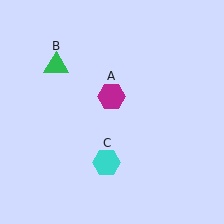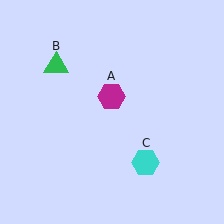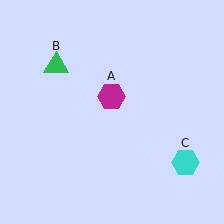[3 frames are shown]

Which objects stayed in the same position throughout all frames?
Magenta hexagon (object A) and green triangle (object B) remained stationary.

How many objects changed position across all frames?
1 object changed position: cyan hexagon (object C).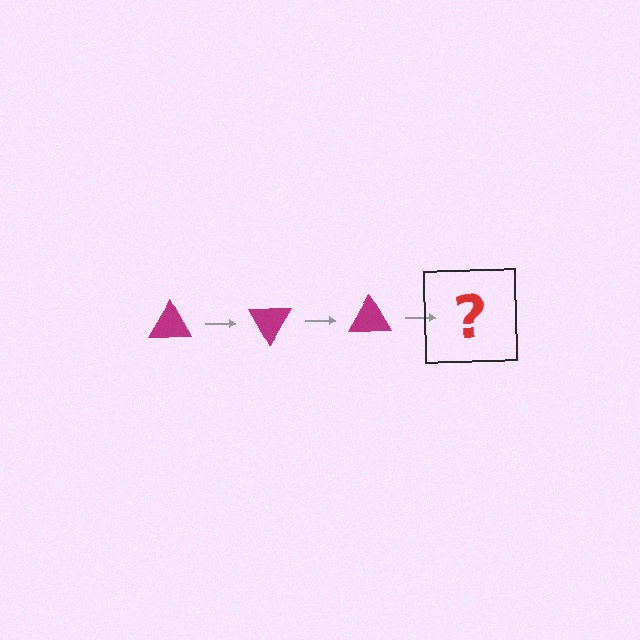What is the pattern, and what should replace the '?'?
The pattern is that the triangle rotates 60 degrees each step. The '?' should be a magenta triangle rotated 180 degrees.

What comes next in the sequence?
The next element should be a magenta triangle rotated 180 degrees.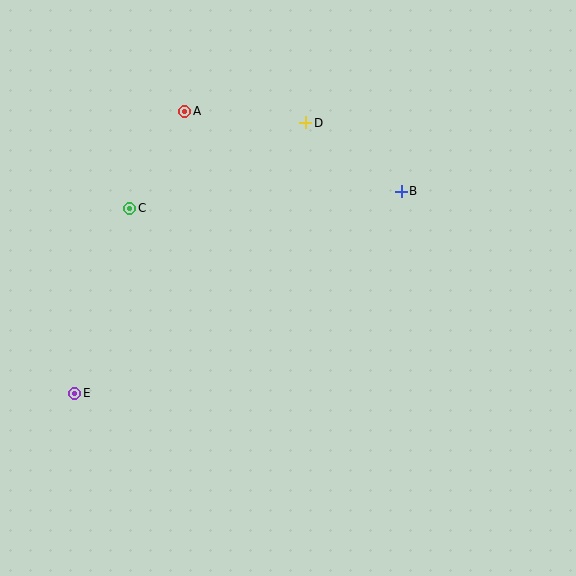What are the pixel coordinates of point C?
Point C is at (130, 208).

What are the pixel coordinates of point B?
Point B is at (401, 191).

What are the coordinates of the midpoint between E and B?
The midpoint between E and B is at (238, 292).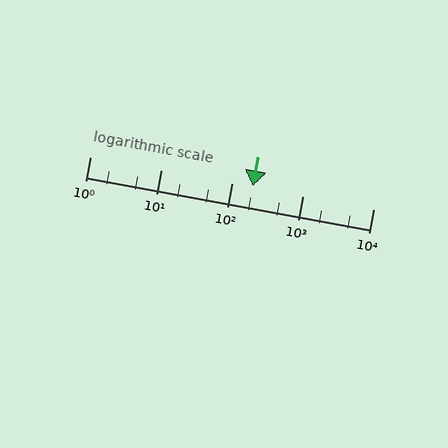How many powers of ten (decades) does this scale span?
The scale spans 4 decades, from 1 to 10000.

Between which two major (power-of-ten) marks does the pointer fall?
The pointer is between 100 and 1000.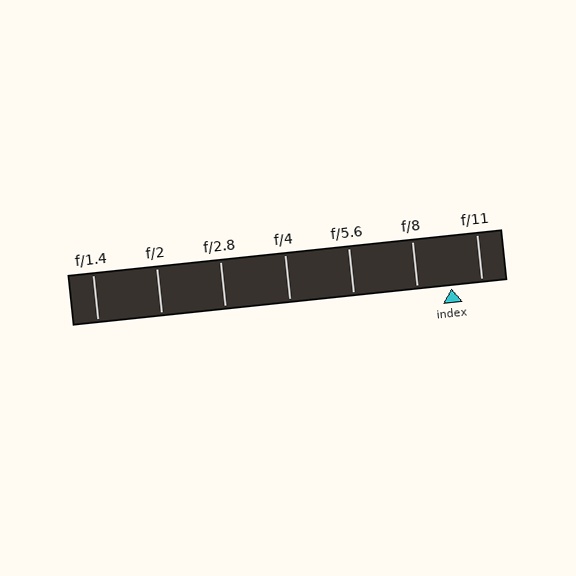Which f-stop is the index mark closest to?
The index mark is closest to f/11.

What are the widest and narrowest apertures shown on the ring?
The widest aperture shown is f/1.4 and the narrowest is f/11.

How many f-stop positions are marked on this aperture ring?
There are 7 f-stop positions marked.